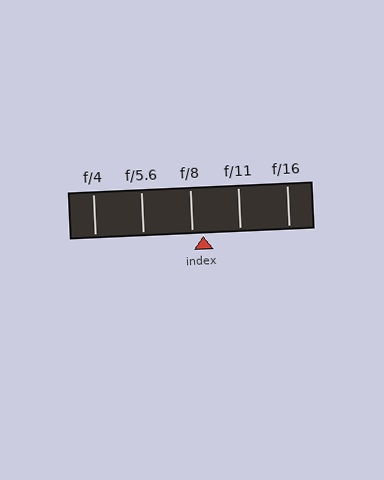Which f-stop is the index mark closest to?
The index mark is closest to f/8.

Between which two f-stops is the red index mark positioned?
The index mark is between f/8 and f/11.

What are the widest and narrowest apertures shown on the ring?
The widest aperture shown is f/4 and the narrowest is f/16.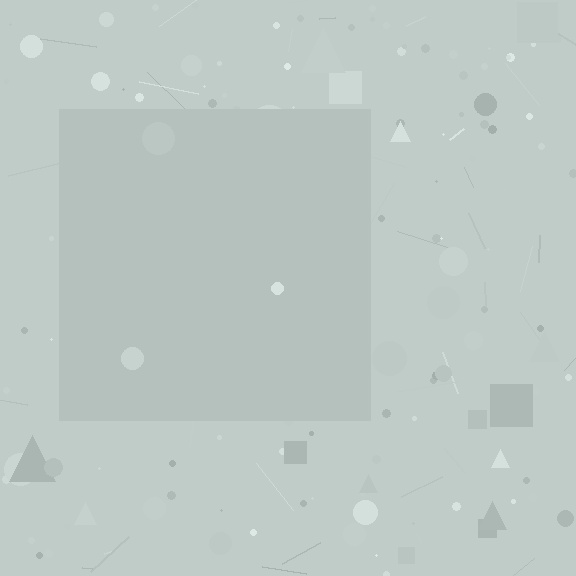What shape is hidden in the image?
A square is hidden in the image.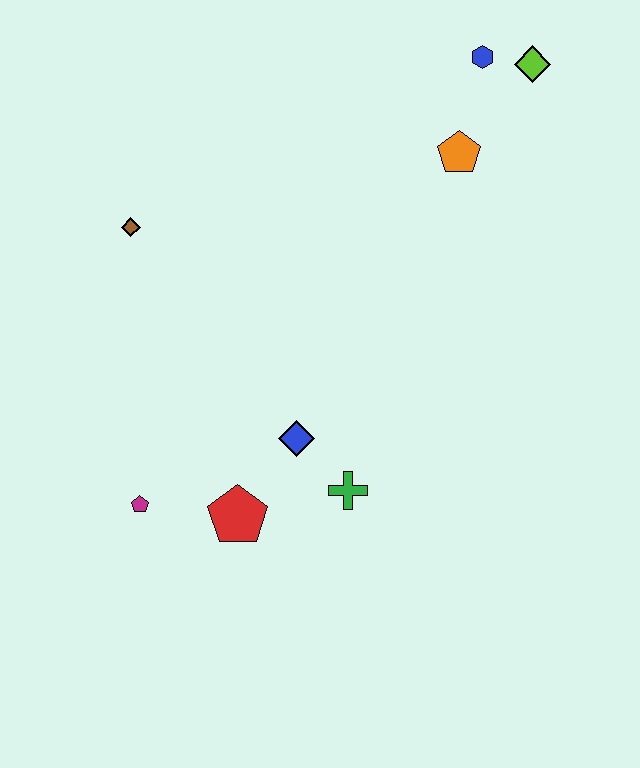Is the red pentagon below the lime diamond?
Yes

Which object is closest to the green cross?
The blue diamond is closest to the green cross.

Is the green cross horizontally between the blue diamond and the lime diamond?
Yes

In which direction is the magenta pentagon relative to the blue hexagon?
The magenta pentagon is below the blue hexagon.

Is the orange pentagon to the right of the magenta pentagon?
Yes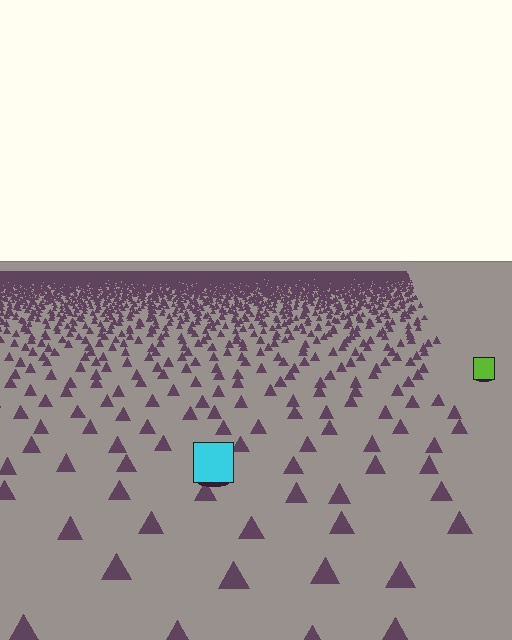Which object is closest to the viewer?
The cyan square is closest. The texture marks near it are larger and more spread out.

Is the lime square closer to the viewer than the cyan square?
No. The cyan square is closer — you can tell from the texture gradient: the ground texture is coarser near it.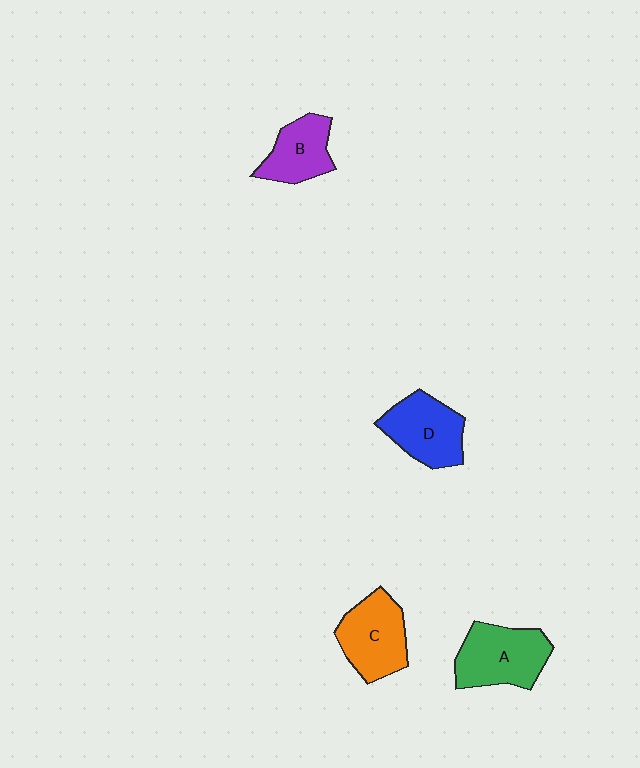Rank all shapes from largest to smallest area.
From largest to smallest: A (green), C (orange), D (blue), B (purple).